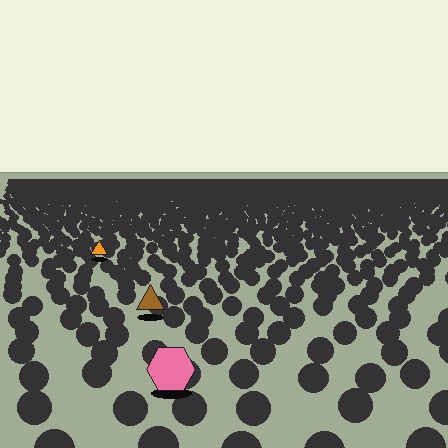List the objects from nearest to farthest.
From nearest to farthest: the pink hexagon, the brown triangle, the orange triangle.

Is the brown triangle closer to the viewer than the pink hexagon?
No. The pink hexagon is closer — you can tell from the texture gradient: the ground texture is coarser near it.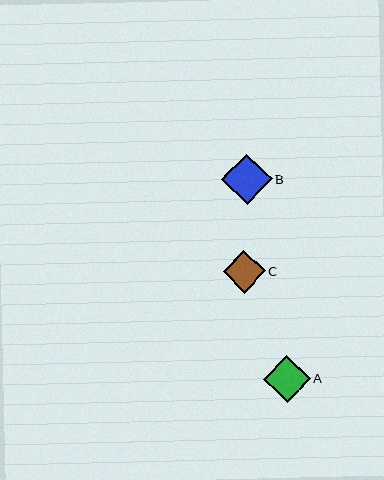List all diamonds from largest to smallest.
From largest to smallest: B, A, C.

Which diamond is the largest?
Diamond B is the largest with a size of approximately 50 pixels.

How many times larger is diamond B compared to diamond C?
Diamond B is approximately 1.2 times the size of diamond C.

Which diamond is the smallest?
Diamond C is the smallest with a size of approximately 42 pixels.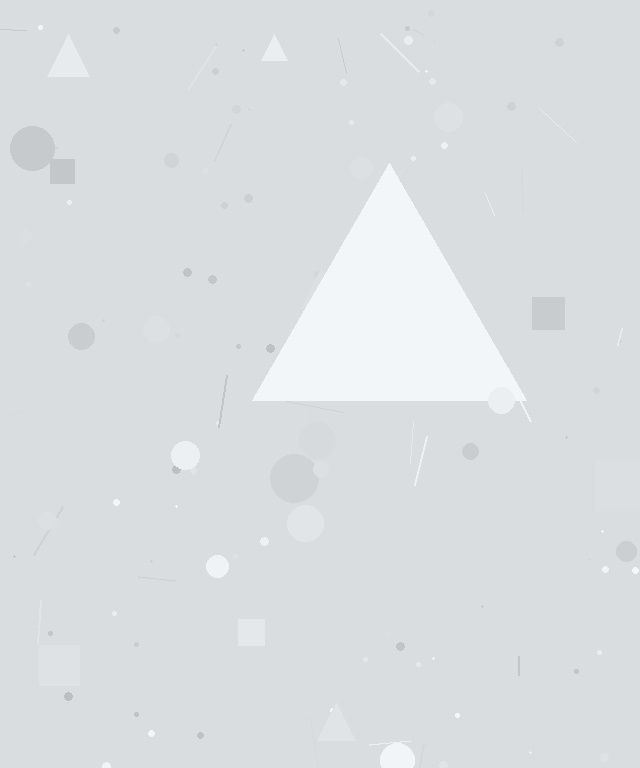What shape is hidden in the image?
A triangle is hidden in the image.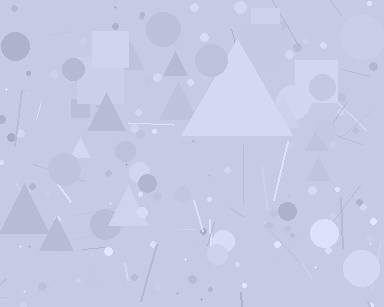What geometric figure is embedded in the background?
A triangle is embedded in the background.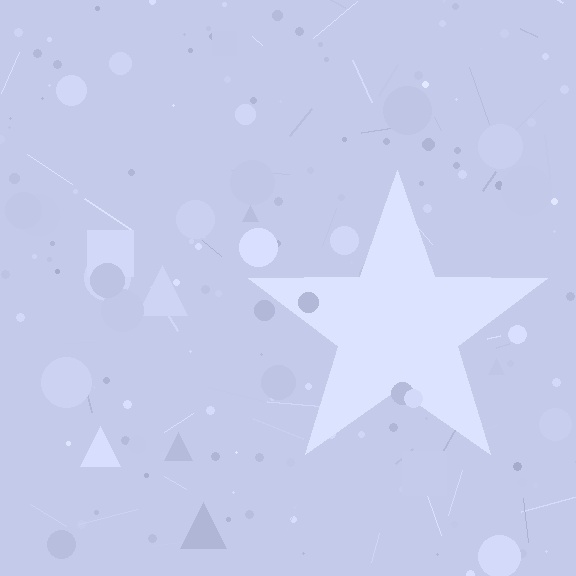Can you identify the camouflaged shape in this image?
The camouflaged shape is a star.